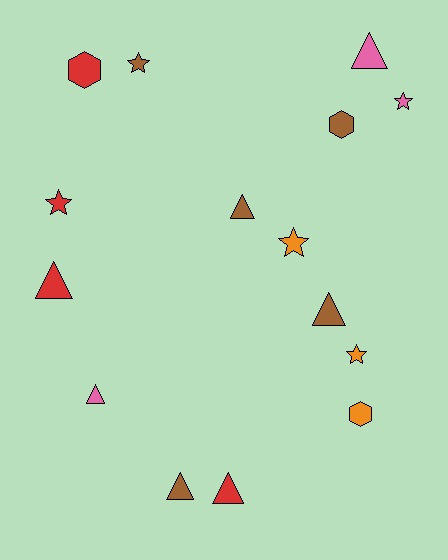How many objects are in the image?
There are 15 objects.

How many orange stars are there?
There are 2 orange stars.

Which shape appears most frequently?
Triangle, with 7 objects.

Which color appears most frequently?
Brown, with 5 objects.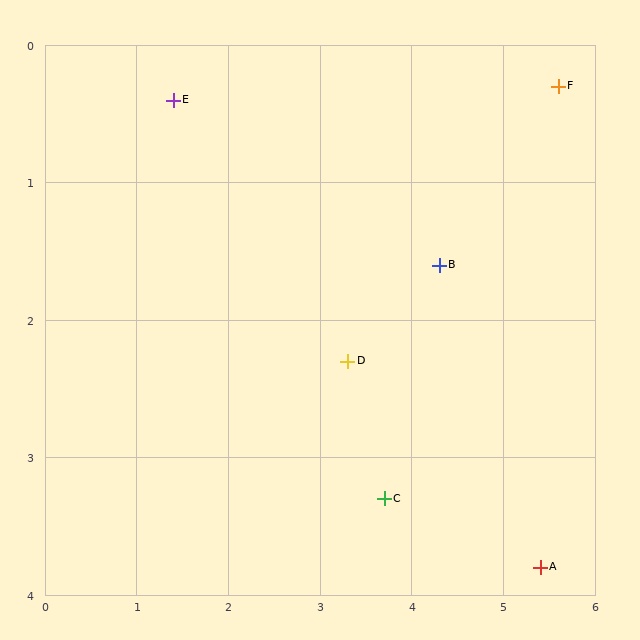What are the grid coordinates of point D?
Point D is at approximately (3.3, 2.3).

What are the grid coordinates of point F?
Point F is at approximately (5.6, 0.3).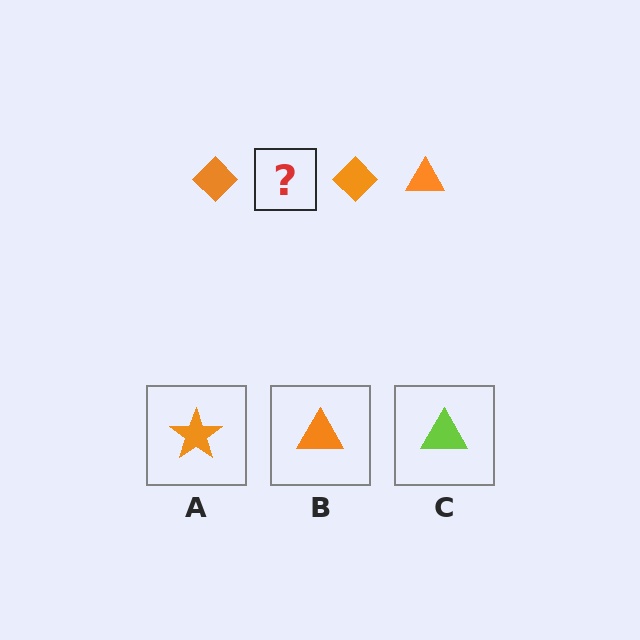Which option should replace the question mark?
Option B.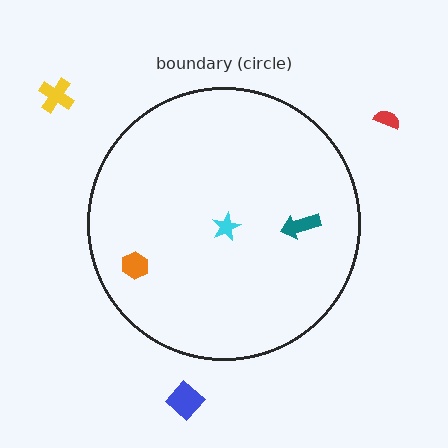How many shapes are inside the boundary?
3 inside, 3 outside.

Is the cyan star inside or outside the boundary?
Inside.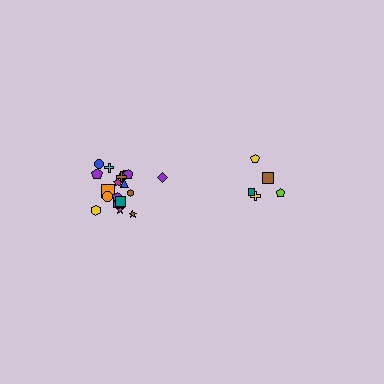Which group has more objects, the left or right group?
The left group.